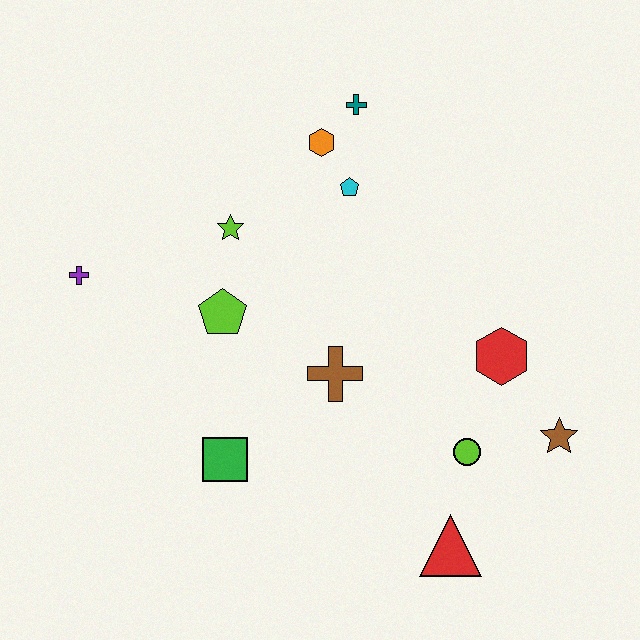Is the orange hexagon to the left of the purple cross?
No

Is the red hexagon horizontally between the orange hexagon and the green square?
No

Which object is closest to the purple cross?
The lime pentagon is closest to the purple cross.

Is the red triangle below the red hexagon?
Yes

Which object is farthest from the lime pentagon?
The brown star is farthest from the lime pentagon.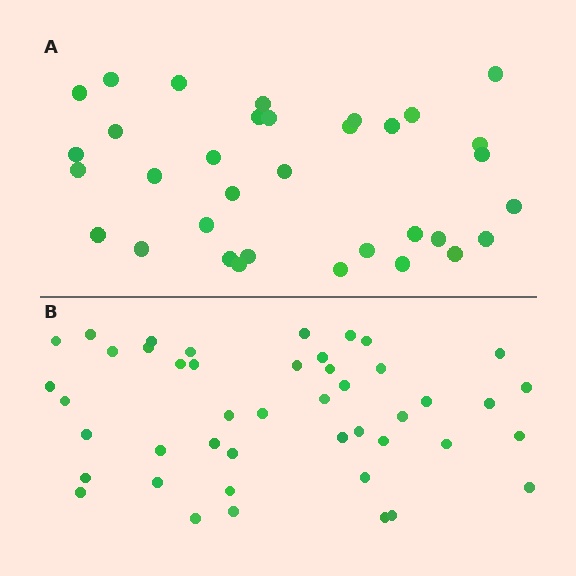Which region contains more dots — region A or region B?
Region B (the bottom region) has more dots.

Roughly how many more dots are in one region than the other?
Region B has roughly 12 or so more dots than region A.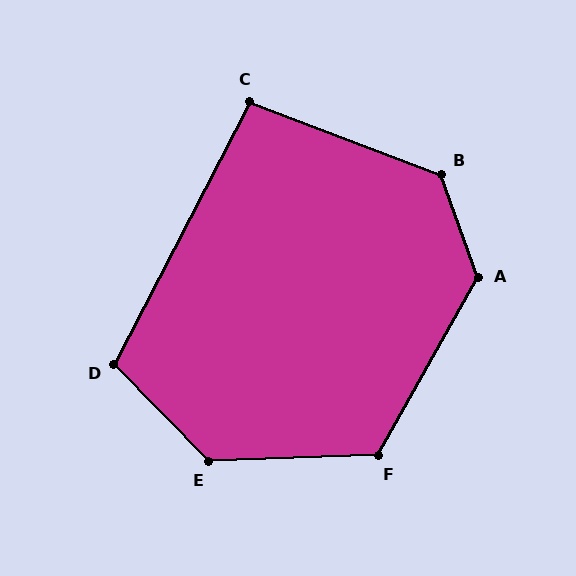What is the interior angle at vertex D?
Approximately 108 degrees (obtuse).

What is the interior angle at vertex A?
Approximately 131 degrees (obtuse).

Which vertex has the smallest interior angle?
C, at approximately 96 degrees.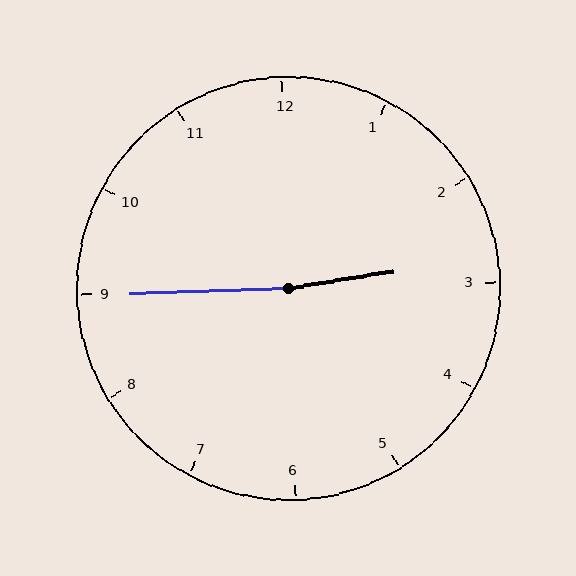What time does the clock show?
2:45.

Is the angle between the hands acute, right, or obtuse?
It is obtuse.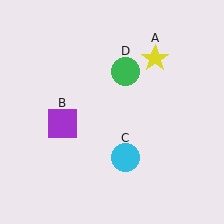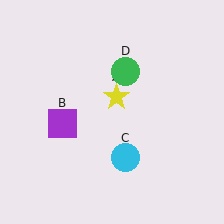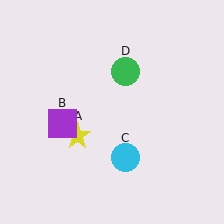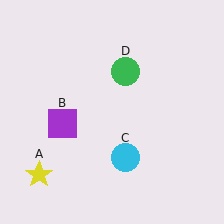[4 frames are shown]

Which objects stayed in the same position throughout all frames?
Purple square (object B) and cyan circle (object C) and green circle (object D) remained stationary.